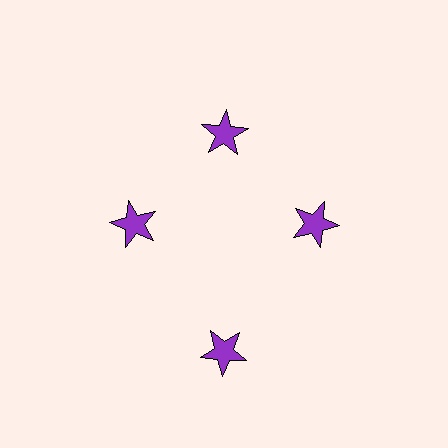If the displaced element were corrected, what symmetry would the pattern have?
It would have 4-fold rotational symmetry — the pattern would map onto itself every 90 degrees.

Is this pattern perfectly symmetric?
No. The 4 purple stars are arranged in a ring, but one element near the 6 o'clock position is pushed outward from the center, breaking the 4-fold rotational symmetry.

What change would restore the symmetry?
The symmetry would be restored by moving it inward, back onto the ring so that all 4 stars sit at equal angles and equal distance from the center.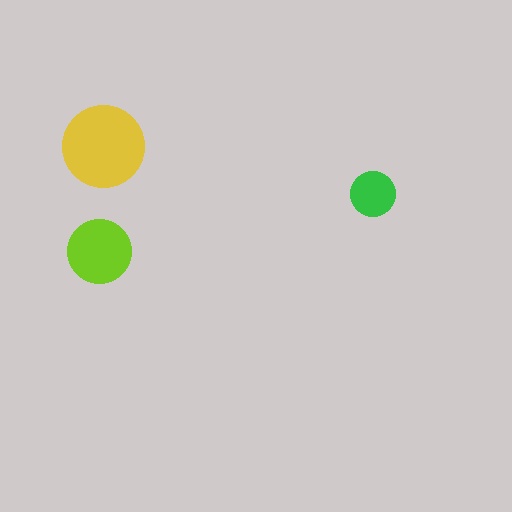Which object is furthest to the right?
The green circle is rightmost.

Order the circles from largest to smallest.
the yellow one, the lime one, the green one.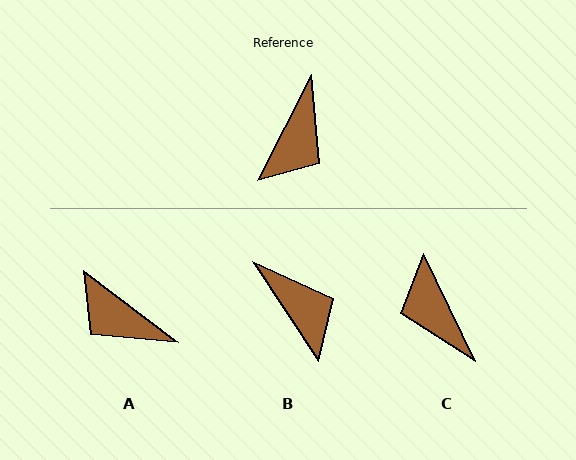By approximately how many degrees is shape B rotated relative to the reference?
Approximately 61 degrees counter-clockwise.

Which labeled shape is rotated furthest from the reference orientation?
C, about 127 degrees away.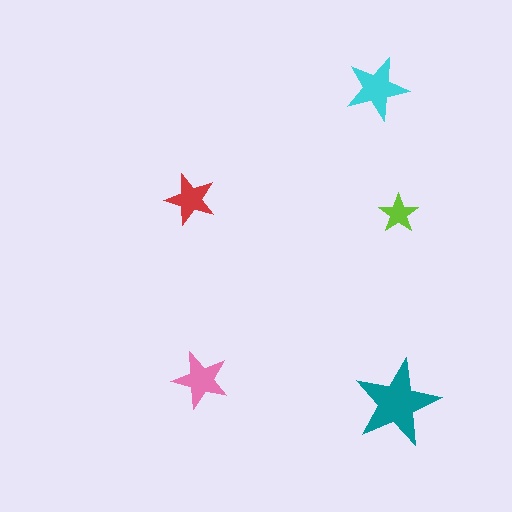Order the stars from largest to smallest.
the teal one, the cyan one, the pink one, the red one, the lime one.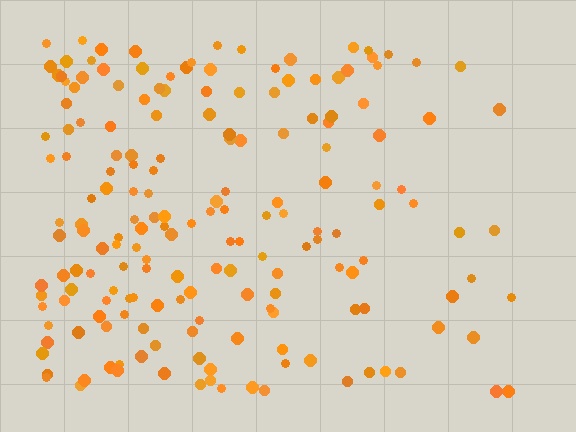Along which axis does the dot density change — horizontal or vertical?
Horizontal.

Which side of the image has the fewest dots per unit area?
The right.